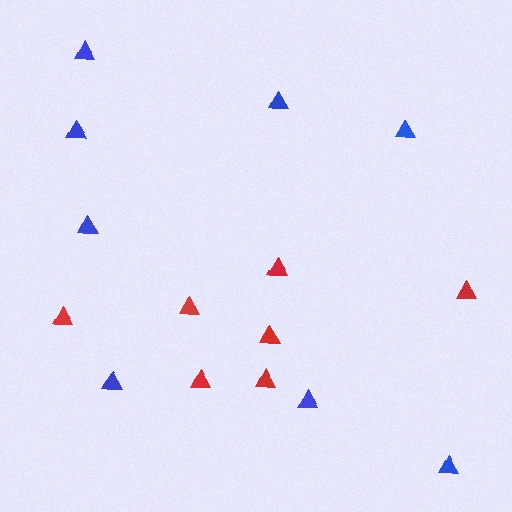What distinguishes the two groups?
There are 2 groups: one group of blue triangles (8) and one group of red triangles (7).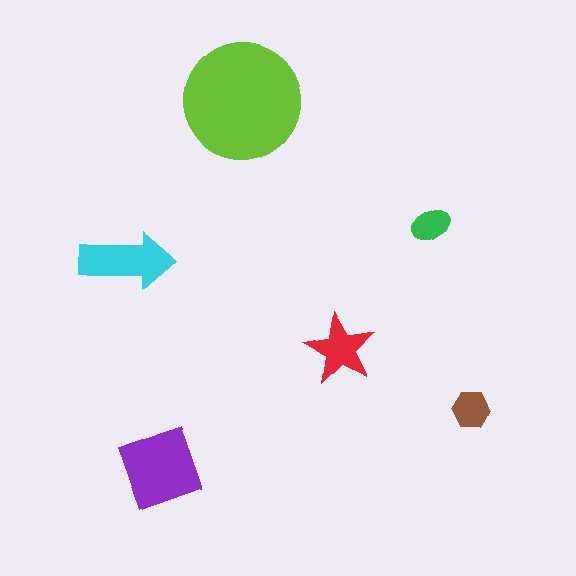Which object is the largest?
The lime circle.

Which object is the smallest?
The green ellipse.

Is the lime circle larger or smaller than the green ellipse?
Larger.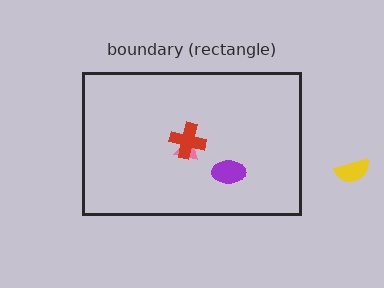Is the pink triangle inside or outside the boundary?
Inside.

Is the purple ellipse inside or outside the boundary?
Inside.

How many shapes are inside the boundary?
3 inside, 1 outside.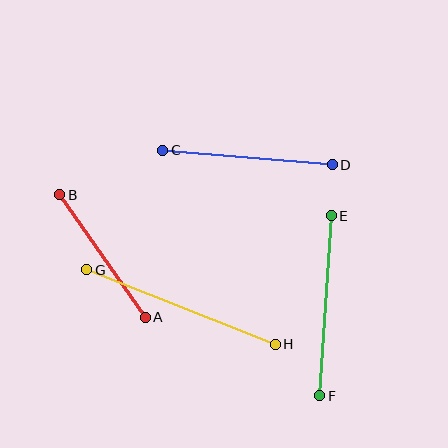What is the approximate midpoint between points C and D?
The midpoint is at approximately (247, 158) pixels.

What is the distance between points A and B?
The distance is approximately 150 pixels.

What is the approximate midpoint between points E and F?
The midpoint is at approximately (325, 306) pixels.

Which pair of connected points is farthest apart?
Points G and H are farthest apart.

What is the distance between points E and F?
The distance is approximately 180 pixels.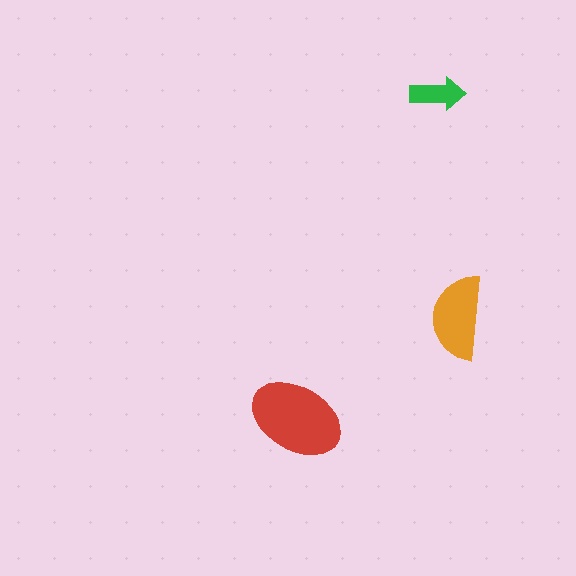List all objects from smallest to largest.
The green arrow, the orange semicircle, the red ellipse.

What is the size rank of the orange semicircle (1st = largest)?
2nd.